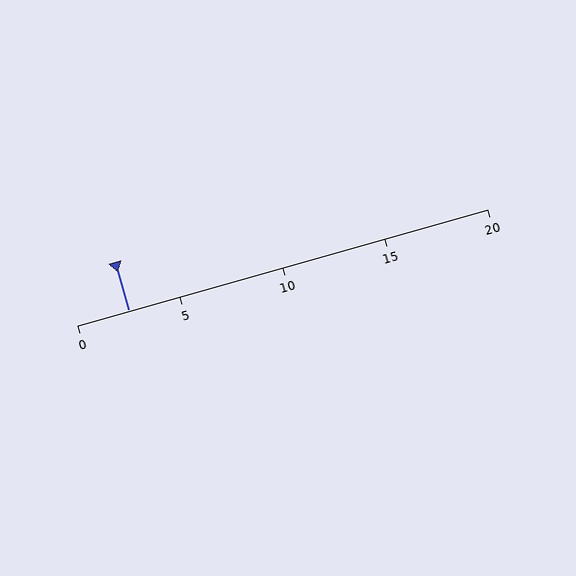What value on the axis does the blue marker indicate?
The marker indicates approximately 2.5.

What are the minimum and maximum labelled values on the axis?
The axis runs from 0 to 20.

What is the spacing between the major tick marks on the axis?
The major ticks are spaced 5 apart.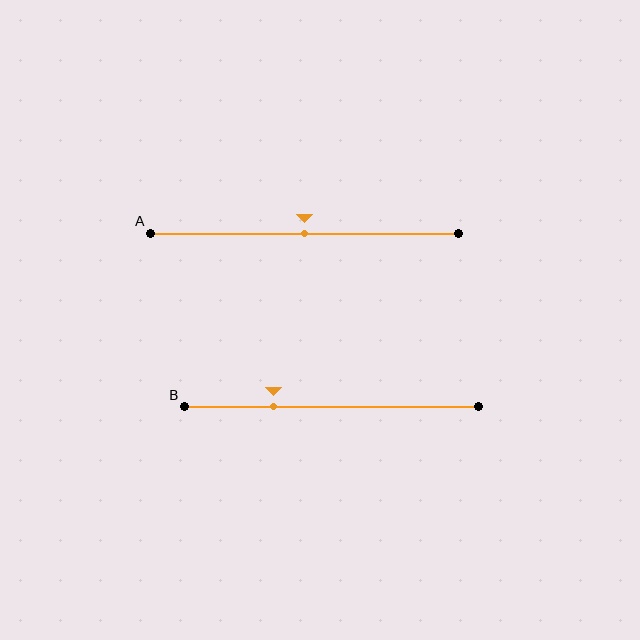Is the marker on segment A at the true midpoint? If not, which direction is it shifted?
Yes, the marker on segment A is at the true midpoint.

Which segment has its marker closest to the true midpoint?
Segment A has its marker closest to the true midpoint.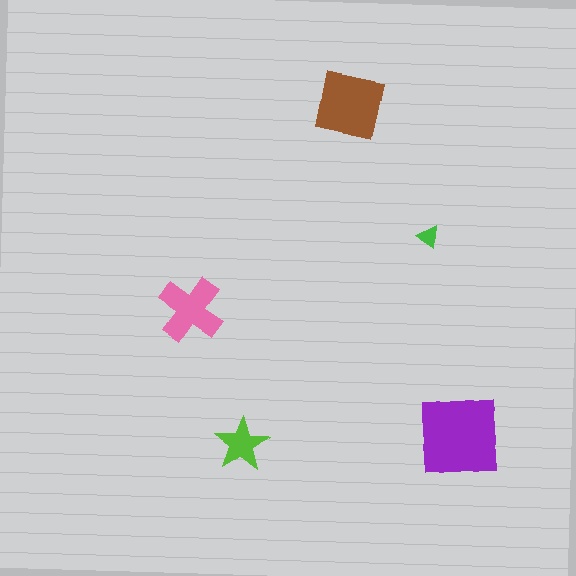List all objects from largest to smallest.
The purple square, the brown square, the pink cross, the lime star, the green triangle.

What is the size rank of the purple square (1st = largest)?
1st.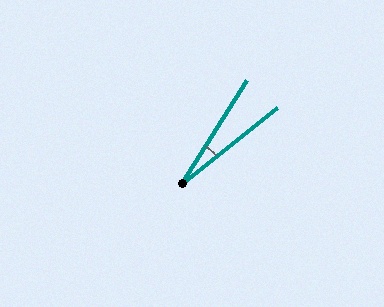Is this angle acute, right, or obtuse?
It is acute.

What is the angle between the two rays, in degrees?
Approximately 19 degrees.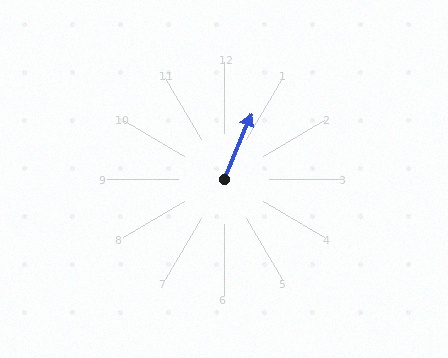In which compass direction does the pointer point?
Northeast.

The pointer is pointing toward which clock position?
Roughly 1 o'clock.